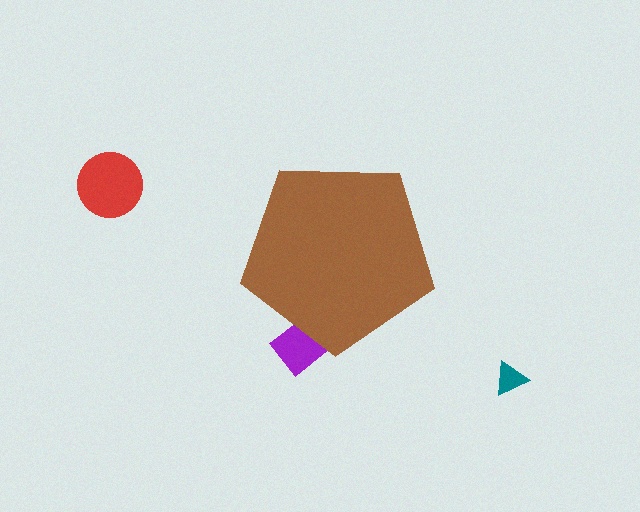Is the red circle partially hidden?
No, the red circle is fully visible.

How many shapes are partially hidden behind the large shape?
1 shape is partially hidden.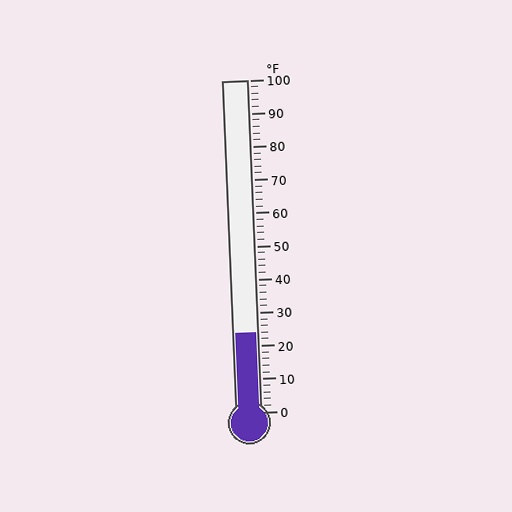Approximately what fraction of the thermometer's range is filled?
The thermometer is filled to approximately 25% of its range.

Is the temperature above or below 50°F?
The temperature is below 50°F.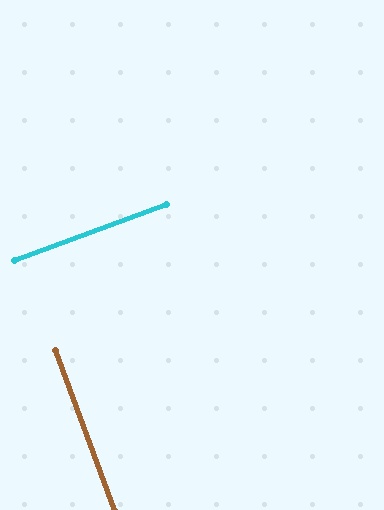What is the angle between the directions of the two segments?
Approximately 90 degrees.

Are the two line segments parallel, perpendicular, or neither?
Perpendicular — they meet at approximately 90°.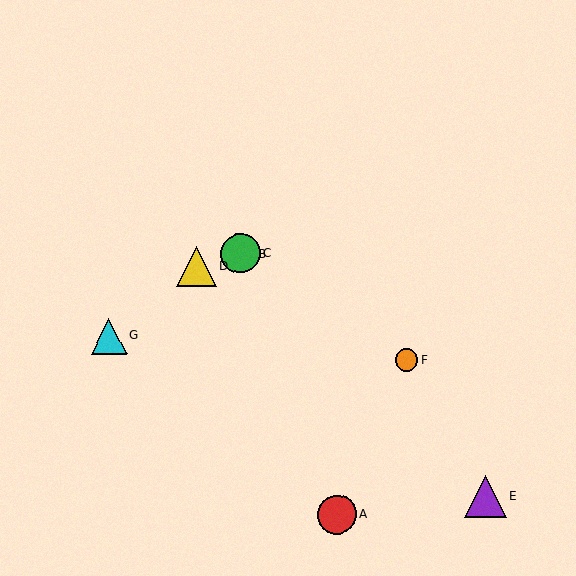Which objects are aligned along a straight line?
Objects B, C, F are aligned along a straight line.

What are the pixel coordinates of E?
Object E is at (485, 497).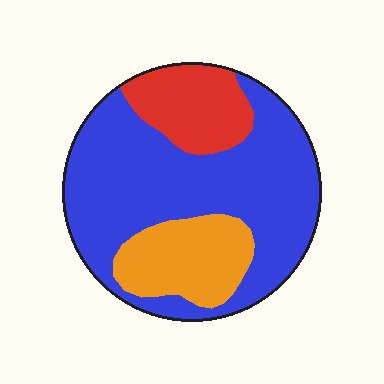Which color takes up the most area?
Blue, at roughly 65%.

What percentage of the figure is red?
Red takes up less than a quarter of the figure.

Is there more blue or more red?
Blue.